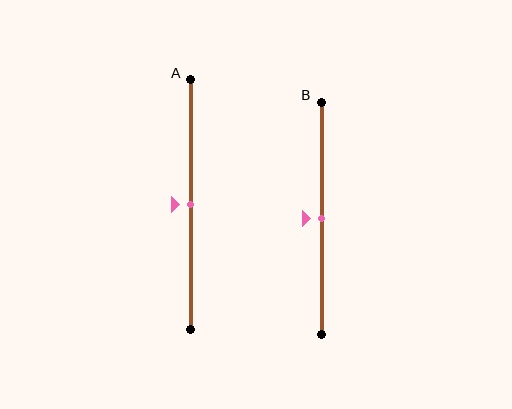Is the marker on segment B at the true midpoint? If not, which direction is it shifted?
Yes, the marker on segment B is at the true midpoint.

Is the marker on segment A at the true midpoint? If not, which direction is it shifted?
Yes, the marker on segment A is at the true midpoint.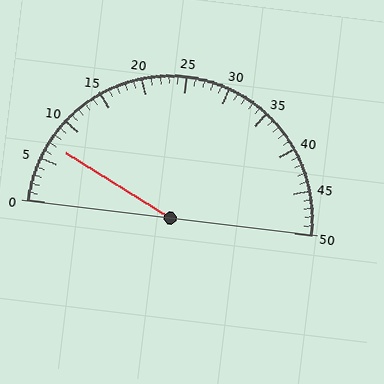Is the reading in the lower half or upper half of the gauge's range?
The reading is in the lower half of the range (0 to 50).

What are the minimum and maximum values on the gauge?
The gauge ranges from 0 to 50.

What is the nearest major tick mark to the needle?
The nearest major tick mark is 5.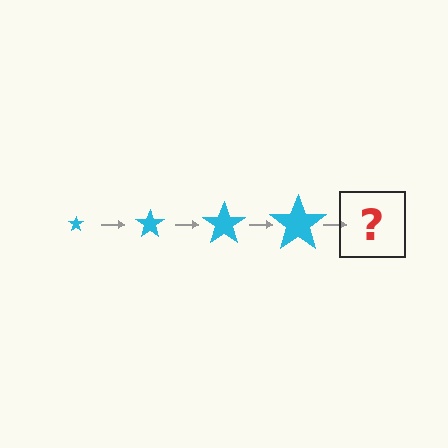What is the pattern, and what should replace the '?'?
The pattern is that the star gets progressively larger each step. The '?' should be a cyan star, larger than the previous one.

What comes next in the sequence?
The next element should be a cyan star, larger than the previous one.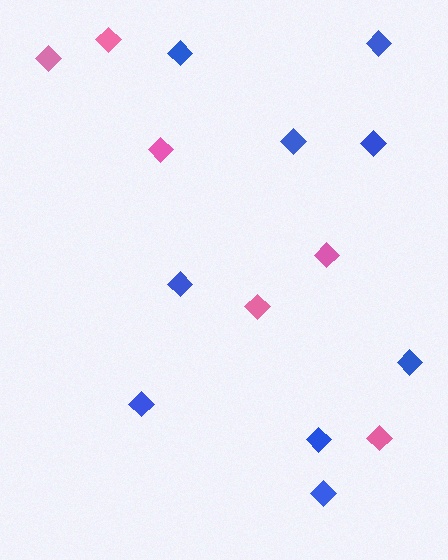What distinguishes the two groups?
There are 2 groups: one group of blue diamonds (9) and one group of pink diamonds (6).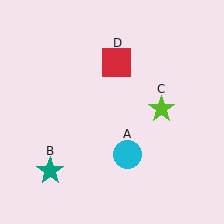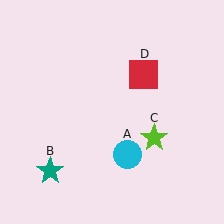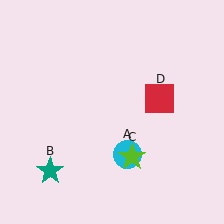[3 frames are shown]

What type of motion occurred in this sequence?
The lime star (object C), red square (object D) rotated clockwise around the center of the scene.